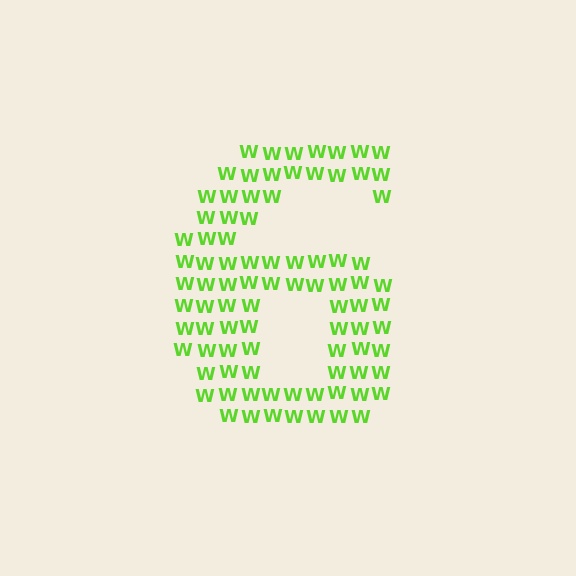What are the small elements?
The small elements are letter W's.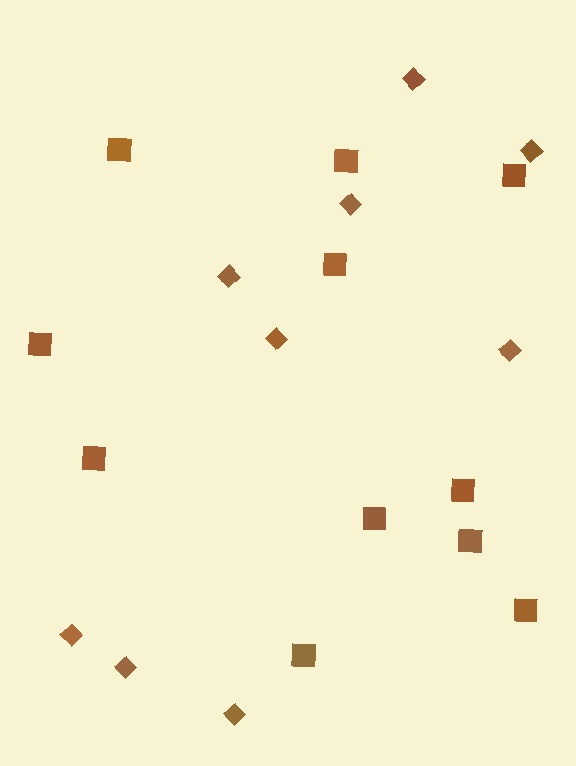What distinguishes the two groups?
There are 2 groups: one group of squares (11) and one group of diamonds (9).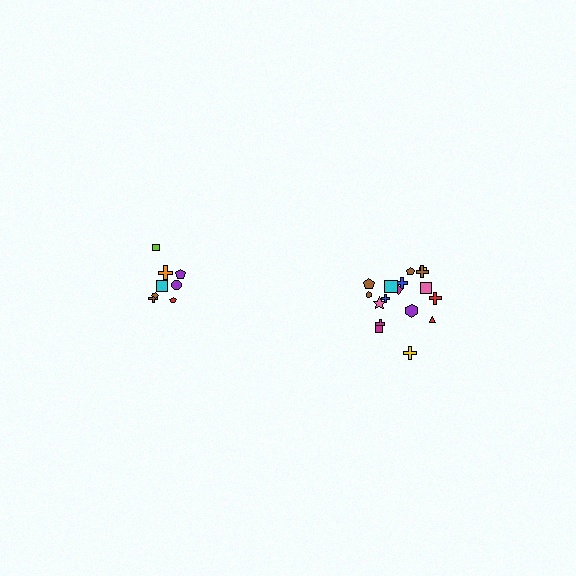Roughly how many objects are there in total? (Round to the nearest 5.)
Roughly 25 objects in total.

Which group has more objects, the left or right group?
The right group.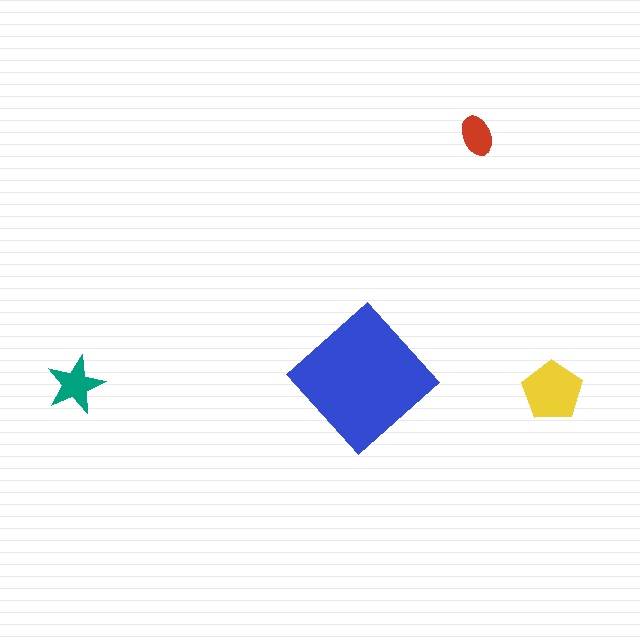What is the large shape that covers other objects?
A blue diamond.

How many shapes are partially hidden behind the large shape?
0 shapes are partially hidden.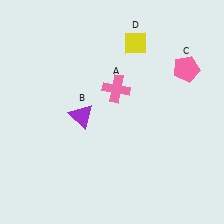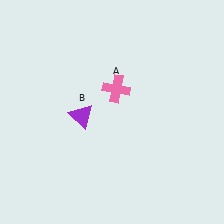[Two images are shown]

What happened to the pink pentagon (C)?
The pink pentagon (C) was removed in Image 2. It was in the top-right area of Image 1.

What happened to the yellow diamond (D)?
The yellow diamond (D) was removed in Image 2. It was in the top-right area of Image 1.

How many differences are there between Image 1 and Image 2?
There are 2 differences between the two images.